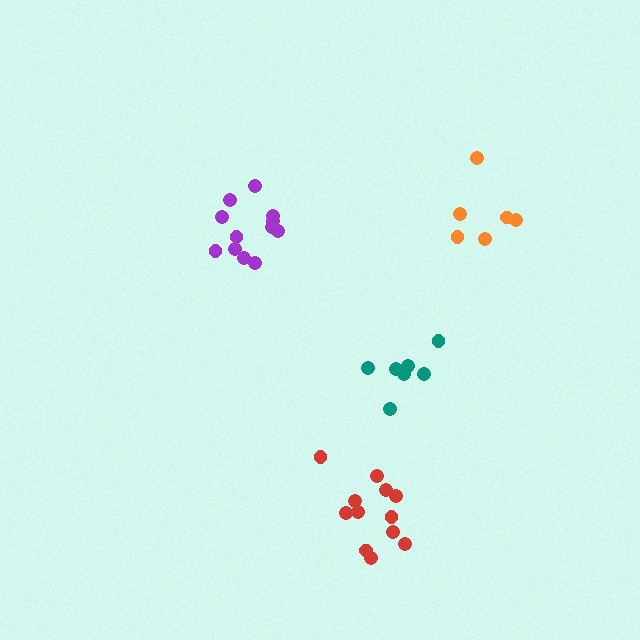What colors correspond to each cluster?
The clusters are colored: red, orange, purple, teal.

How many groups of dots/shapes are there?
There are 4 groups.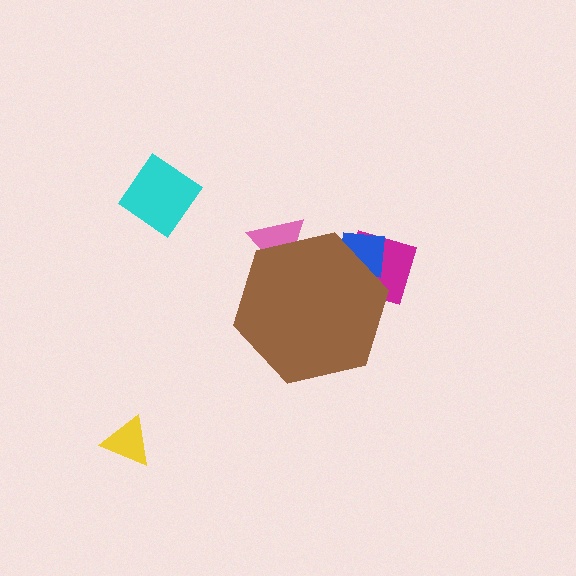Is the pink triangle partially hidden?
Yes, the pink triangle is partially hidden behind the brown hexagon.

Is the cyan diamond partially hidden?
No, the cyan diamond is fully visible.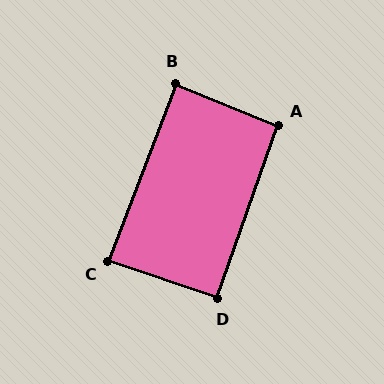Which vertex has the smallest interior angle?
C, at approximately 88 degrees.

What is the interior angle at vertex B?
Approximately 89 degrees (approximately right).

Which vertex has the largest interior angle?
A, at approximately 92 degrees.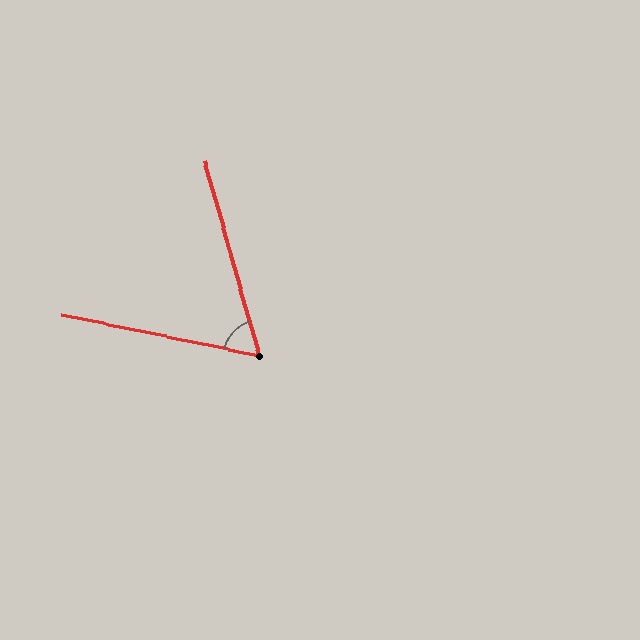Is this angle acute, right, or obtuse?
It is acute.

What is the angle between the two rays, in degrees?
Approximately 63 degrees.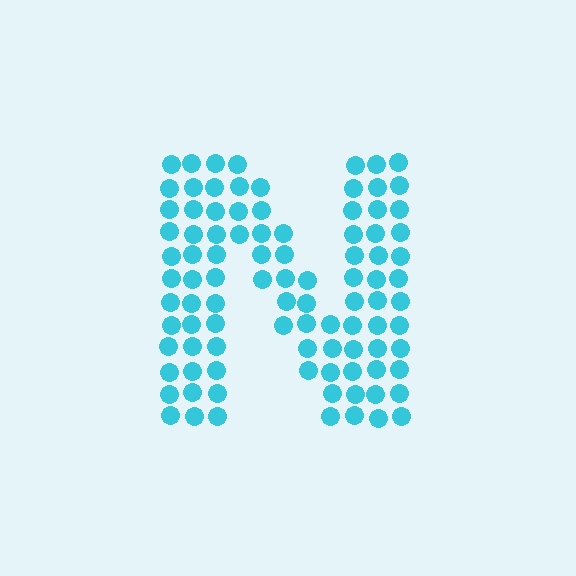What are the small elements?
The small elements are circles.